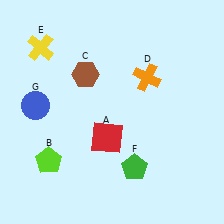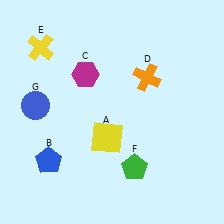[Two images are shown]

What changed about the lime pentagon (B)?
In Image 1, B is lime. In Image 2, it changed to blue.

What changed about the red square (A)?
In Image 1, A is red. In Image 2, it changed to yellow.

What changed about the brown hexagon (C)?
In Image 1, C is brown. In Image 2, it changed to magenta.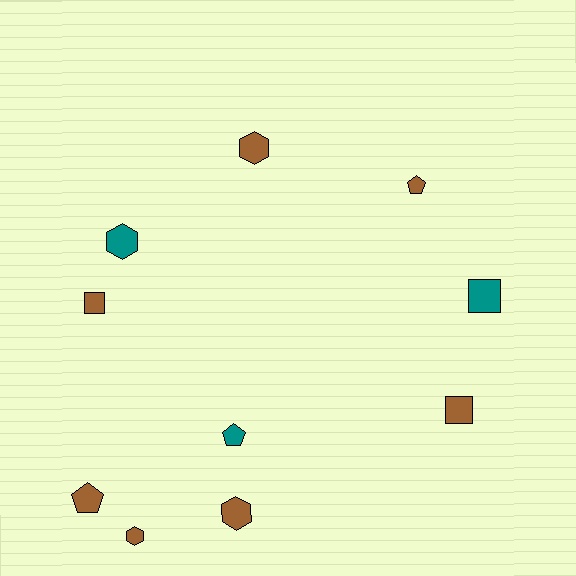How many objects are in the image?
There are 10 objects.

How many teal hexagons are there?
There is 1 teal hexagon.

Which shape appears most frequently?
Hexagon, with 4 objects.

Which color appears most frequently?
Brown, with 7 objects.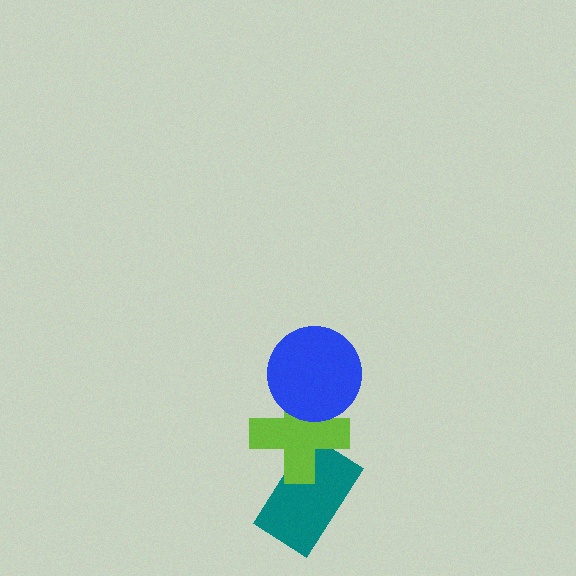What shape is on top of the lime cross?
The blue circle is on top of the lime cross.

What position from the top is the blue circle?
The blue circle is 1st from the top.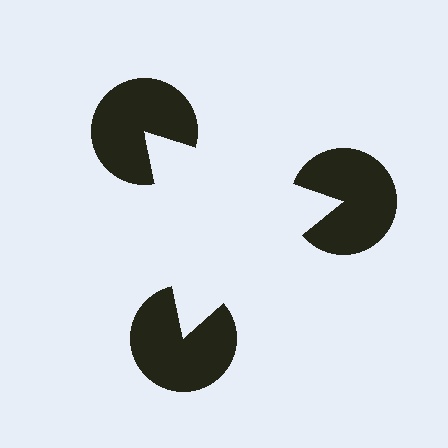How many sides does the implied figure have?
3 sides.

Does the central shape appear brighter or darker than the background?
It typically appears slightly brighter than the background, even though no actual brightness change is drawn.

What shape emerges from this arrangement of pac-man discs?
An illusory triangle — its edges are inferred from the aligned wedge cuts in the pac-man discs, not physically drawn.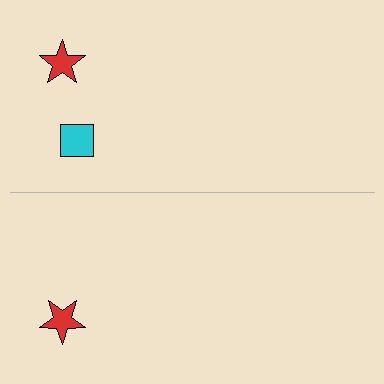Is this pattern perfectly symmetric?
No, the pattern is not perfectly symmetric. A cyan square is missing from the bottom side.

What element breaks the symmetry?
A cyan square is missing from the bottom side.